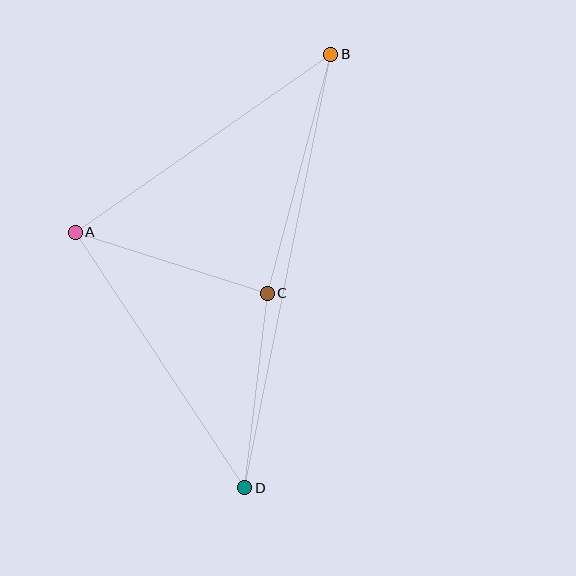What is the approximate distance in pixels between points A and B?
The distance between A and B is approximately 312 pixels.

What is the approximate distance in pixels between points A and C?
The distance between A and C is approximately 201 pixels.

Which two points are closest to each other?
Points C and D are closest to each other.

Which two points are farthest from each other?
Points B and D are farthest from each other.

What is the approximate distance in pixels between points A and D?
The distance between A and D is approximately 307 pixels.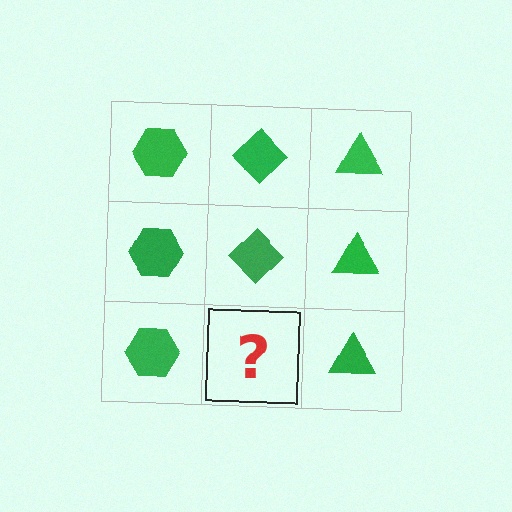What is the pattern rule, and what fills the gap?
The rule is that each column has a consistent shape. The gap should be filled with a green diamond.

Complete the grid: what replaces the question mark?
The question mark should be replaced with a green diamond.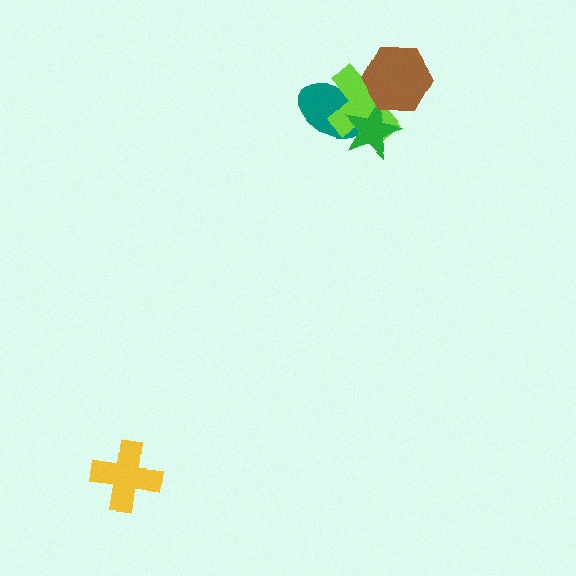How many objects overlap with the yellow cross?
0 objects overlap with the yellow cross.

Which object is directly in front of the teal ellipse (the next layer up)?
The lime cross is directly in front of the teal ellipse.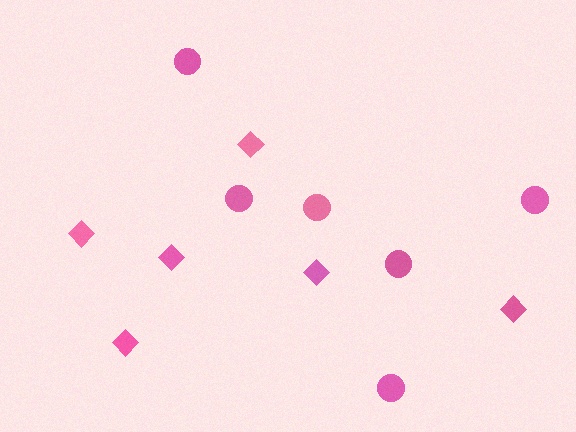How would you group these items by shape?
There are 2 groups: one group of circles (6) and one group of diamonds (6).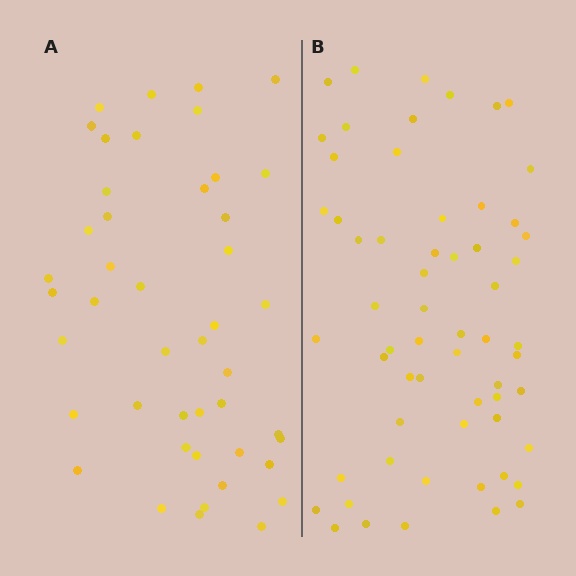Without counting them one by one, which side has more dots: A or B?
Region B (the right region) has more dots.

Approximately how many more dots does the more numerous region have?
Region B has approximately 15 more dots than region A.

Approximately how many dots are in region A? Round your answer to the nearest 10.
About 40 dots. (The exact count is 45, which rounds to 40.)